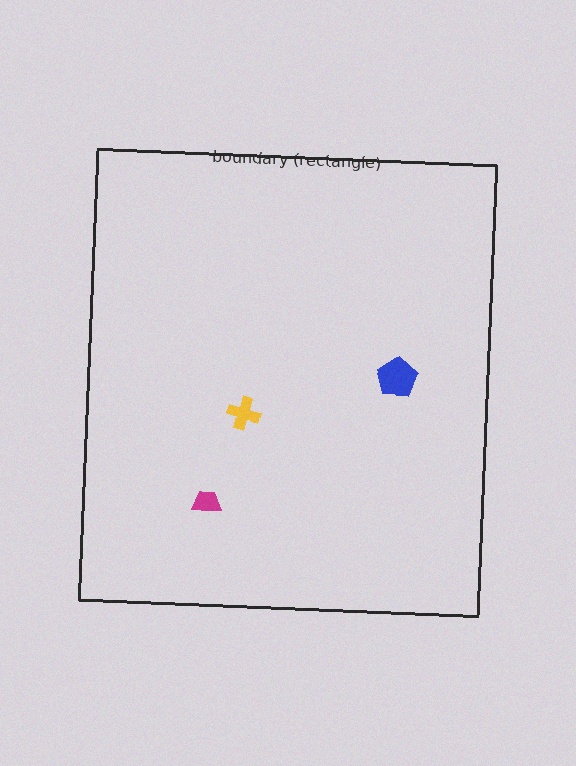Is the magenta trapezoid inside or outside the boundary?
Inside.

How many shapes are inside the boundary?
3 inside, 0 outside.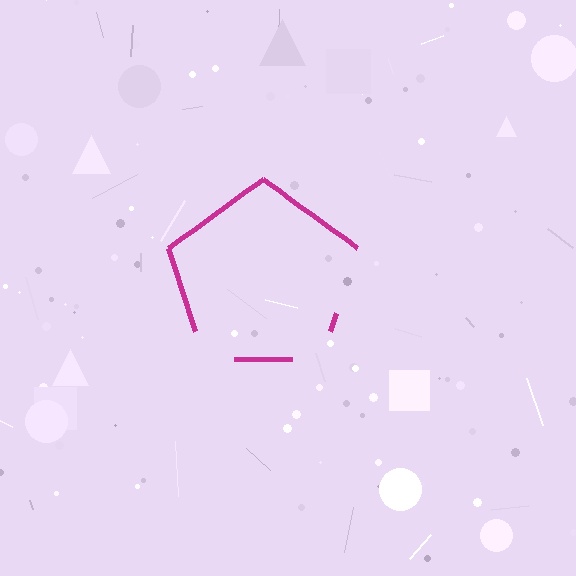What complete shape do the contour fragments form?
The contour fragments form a pentagon.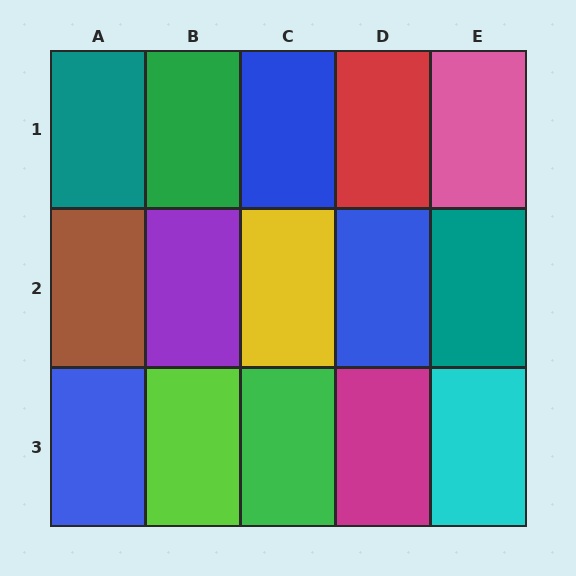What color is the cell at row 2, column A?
Brown.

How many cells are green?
2 cells are green.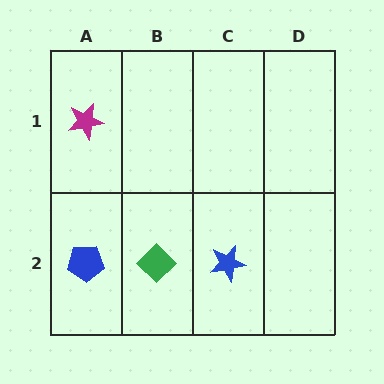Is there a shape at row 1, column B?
No, that cell is empty.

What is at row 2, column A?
A blue pentagon.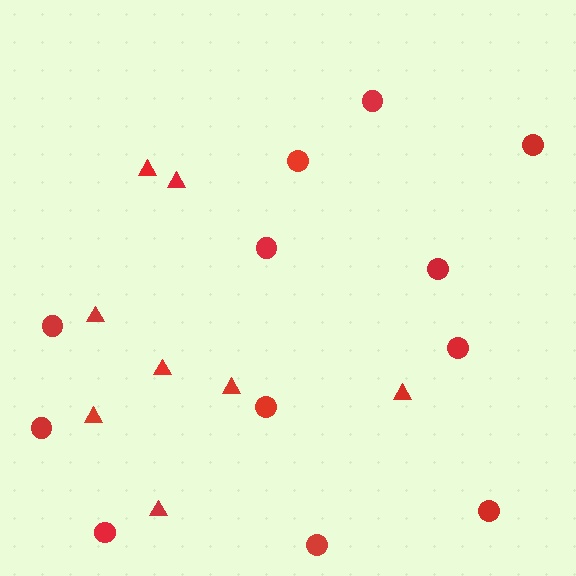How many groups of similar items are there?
There are 2 groups: one group of circles (12) and one group of triangles (8).